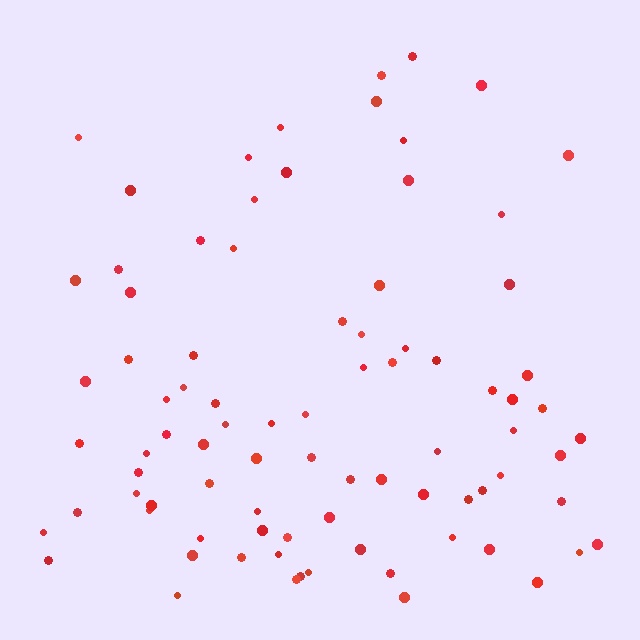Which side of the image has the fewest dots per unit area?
The top.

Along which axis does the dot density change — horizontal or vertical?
Vertical.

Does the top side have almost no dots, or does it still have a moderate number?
Still a moderate number, just noticeably fewer than the bottom.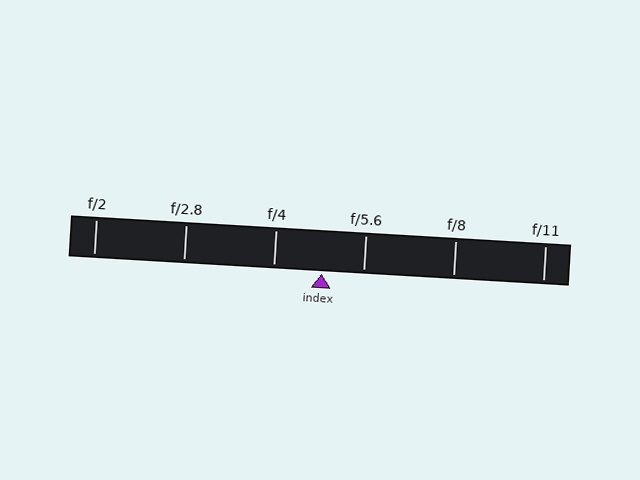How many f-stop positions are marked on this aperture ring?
There are 6 f-stop positions marked.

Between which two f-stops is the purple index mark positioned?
The index mark is between f/4 and f/5.6.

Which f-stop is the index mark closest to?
The index mark is closest to f/5.6.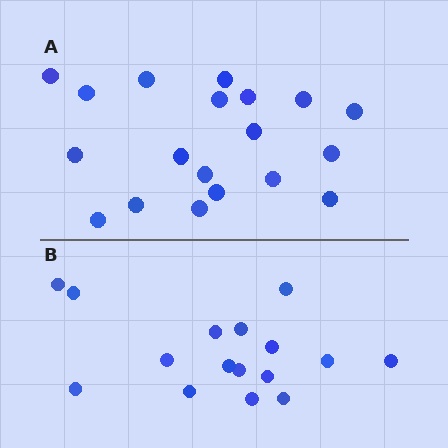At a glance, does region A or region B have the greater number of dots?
Region A (the top region) has more dots.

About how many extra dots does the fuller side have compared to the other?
Region A has just a few more — roughly 2 or 3 more dots than region B.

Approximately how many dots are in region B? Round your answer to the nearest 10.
About 20 dots. (The exact count is 16, which rounds to 20.)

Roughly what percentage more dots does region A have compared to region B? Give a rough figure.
About 20% more.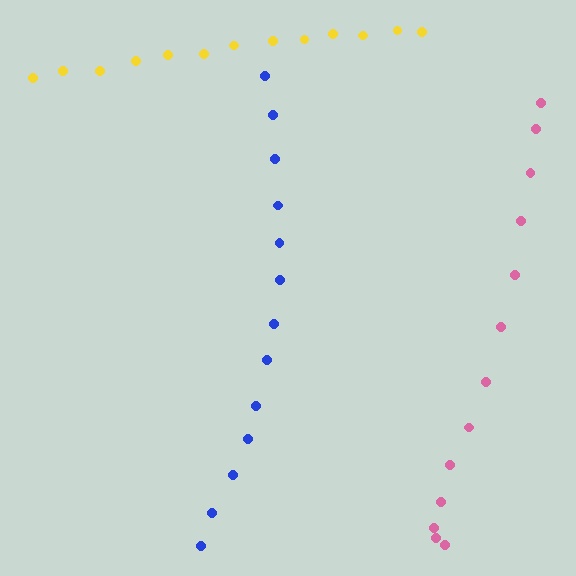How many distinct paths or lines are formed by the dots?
There are 3 distinct paths.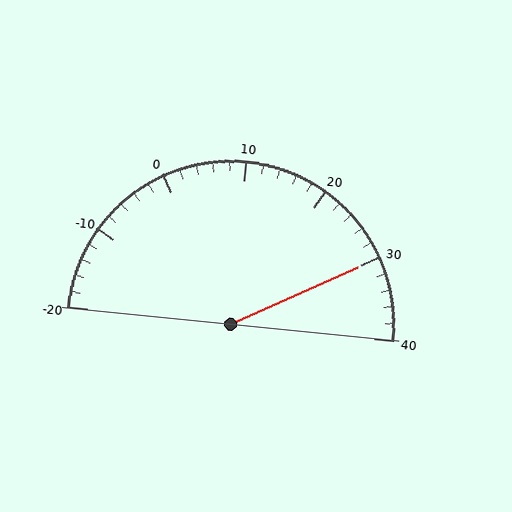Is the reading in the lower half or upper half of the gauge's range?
The reading is in the upper half of the range (-20 to 40).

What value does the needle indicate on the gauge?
The needle indicates approximately 30.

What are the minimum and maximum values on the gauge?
The gauge ranges from -20 to 40.